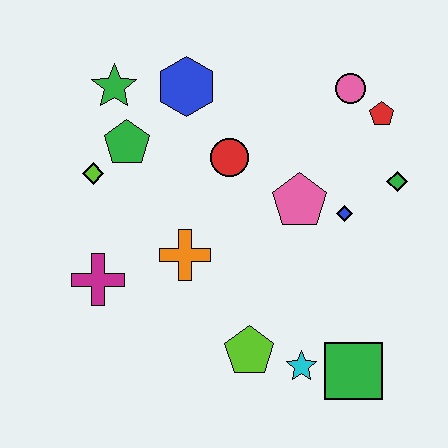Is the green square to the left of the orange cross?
No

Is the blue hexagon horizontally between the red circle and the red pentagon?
No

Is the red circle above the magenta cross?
Yes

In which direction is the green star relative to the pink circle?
The green star is to the left of the pink circle.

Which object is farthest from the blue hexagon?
The green square is farthest from the blue hexagon.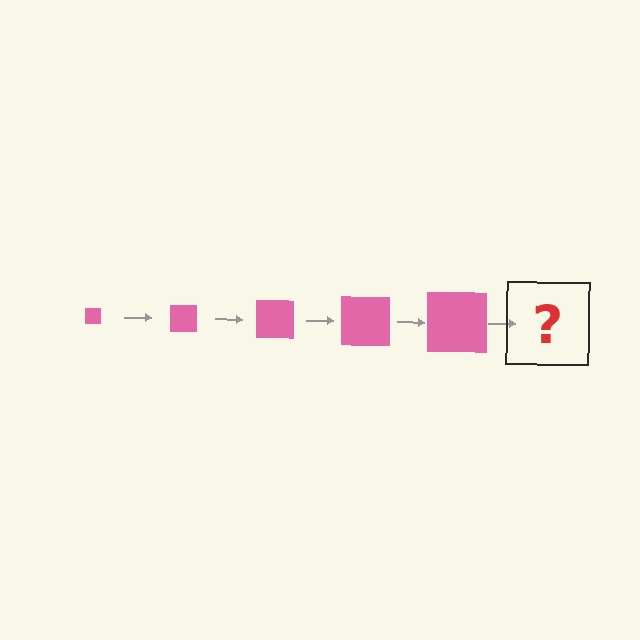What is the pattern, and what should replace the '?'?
The pattern is that the square gets progressively larger each step. The '?' should be a pink square, larger than the previous one.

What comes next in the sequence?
The next element should be a pink square, larger than the previous one.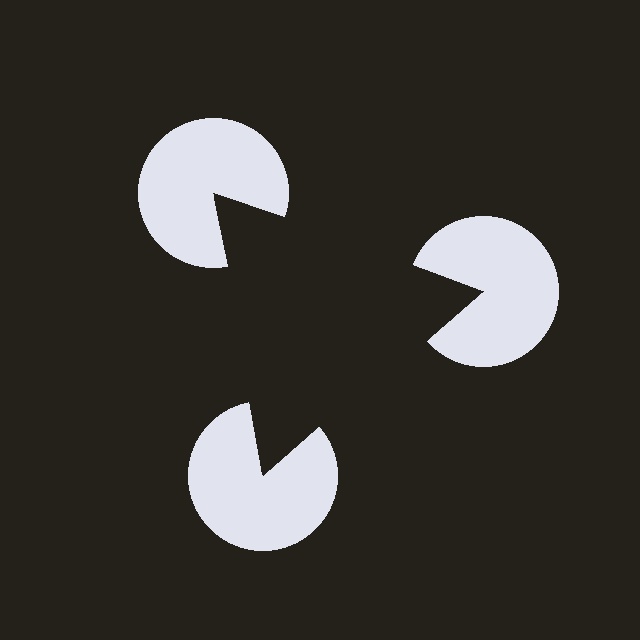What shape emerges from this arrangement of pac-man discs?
An illusory triangle — its edges are inferred from the aligned wedge cuts in the pac-man discs, not physically drawn.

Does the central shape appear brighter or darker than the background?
It typically appears slightly darker than the background, even though no actual brightness change is drawn.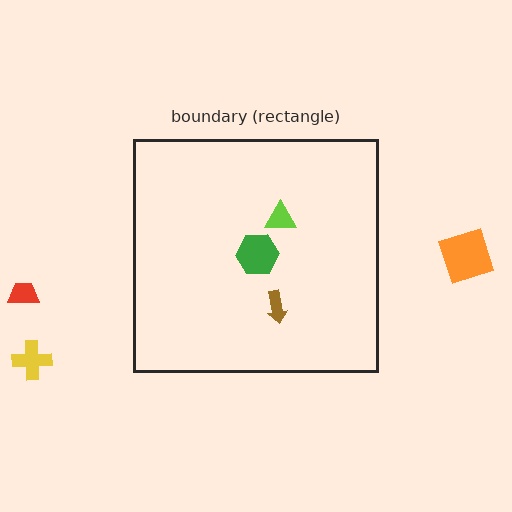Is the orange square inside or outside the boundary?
Outside.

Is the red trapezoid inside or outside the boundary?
Outside.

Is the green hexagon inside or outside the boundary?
Inside.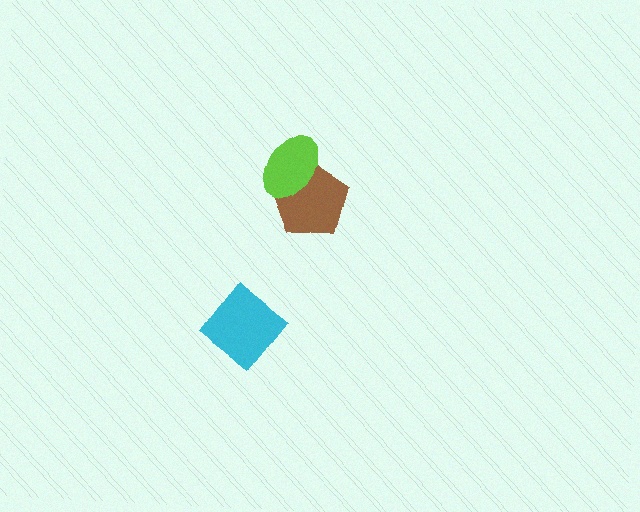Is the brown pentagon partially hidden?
Yes, it is partially covered by another shape.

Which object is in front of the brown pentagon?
The lime ellipse is in front of the brown pentagon.